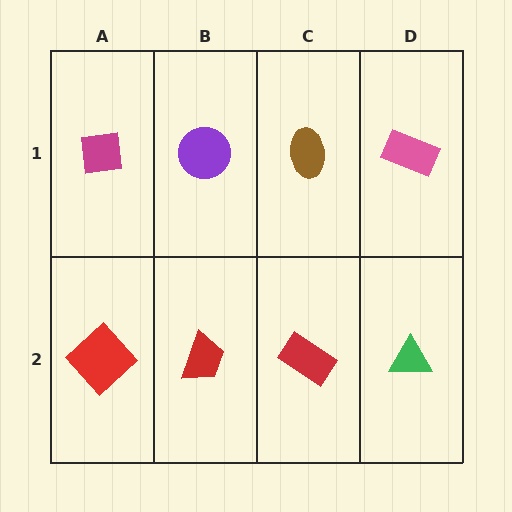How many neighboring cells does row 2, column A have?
2.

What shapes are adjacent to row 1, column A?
A red diamond (row 2, column A), a purple circle (row 1, column B).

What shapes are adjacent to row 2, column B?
A purple circle (row 1, column B), a red diamond (row 2, column A), a red rectangle (row 2, column C).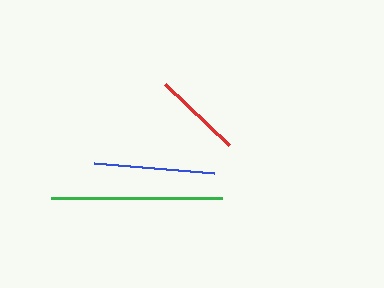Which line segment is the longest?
The green line is the longest at approximately 171 pixels.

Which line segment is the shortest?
The red line is the shortest at approximately 88 pixels.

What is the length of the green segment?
The green segment is approximately 171 pixels long.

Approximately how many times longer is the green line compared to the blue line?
The green line is approximately 1.4 times the length of the blue line.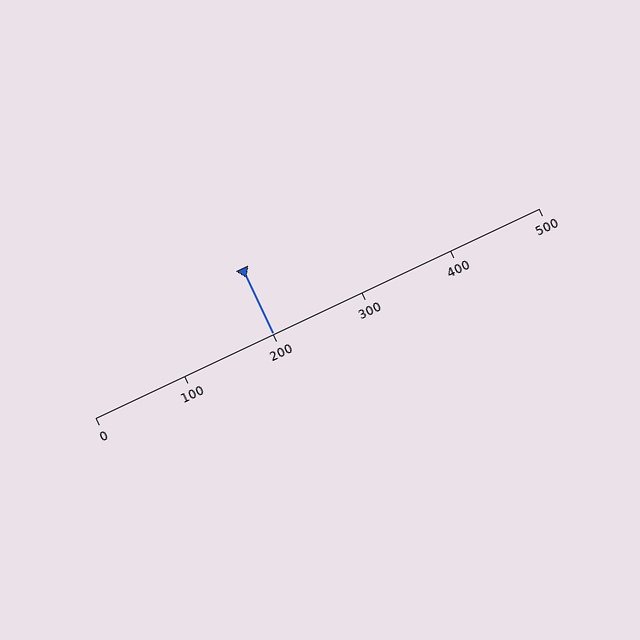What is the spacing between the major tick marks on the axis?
The major ticks are spaced 100 apart.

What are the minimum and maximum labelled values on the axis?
The axis runs from 0 to 500.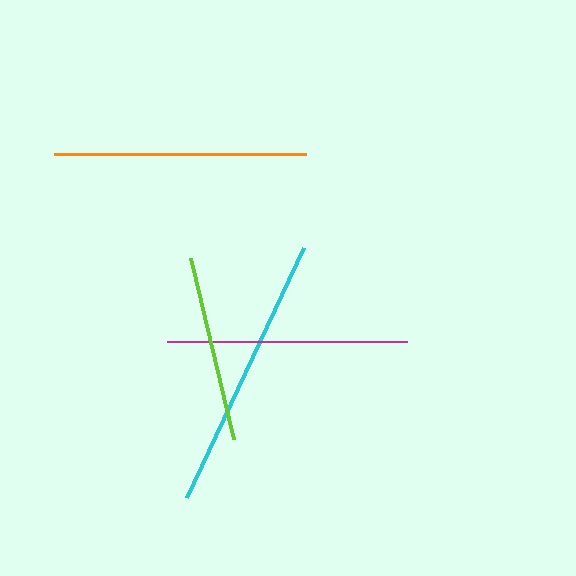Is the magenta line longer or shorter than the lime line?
The magenta line is longer than the lime line.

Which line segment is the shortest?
The lime line is the shortest at approximately 186 pixels.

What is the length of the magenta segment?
The magenta segment is approximately 240 pixels long.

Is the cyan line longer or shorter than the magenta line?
The cyan line is longer than the magenta line.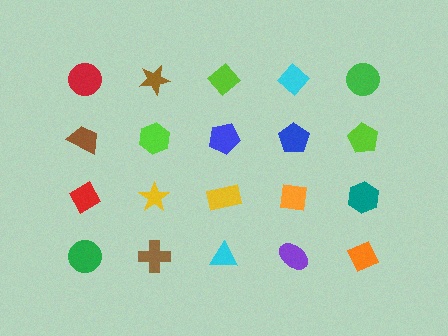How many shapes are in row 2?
5 shapes.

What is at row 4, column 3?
A cyan triangle.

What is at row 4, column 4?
A purple ellipse.